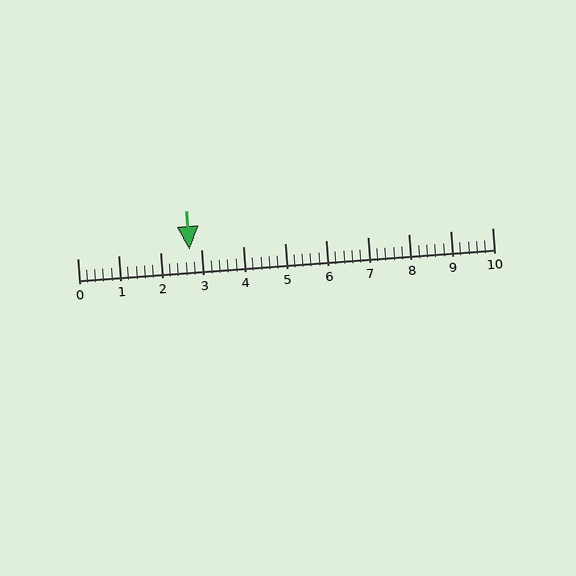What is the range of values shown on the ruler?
The ruler shows values from 0 to 10.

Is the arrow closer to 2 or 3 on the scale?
The arrow is closer to 3.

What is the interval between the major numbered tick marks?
The major tick marks are spaced 1 units apart.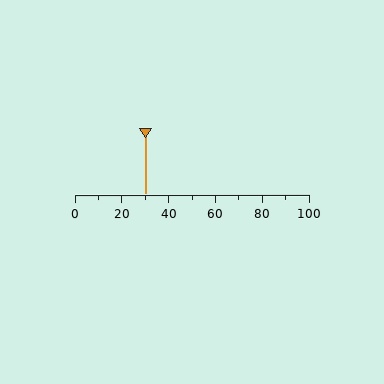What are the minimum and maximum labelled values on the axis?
The axis runs from 0 to 100.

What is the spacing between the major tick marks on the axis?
The major ticks are spaced 20 apart.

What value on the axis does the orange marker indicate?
The marker indicates approximately 30.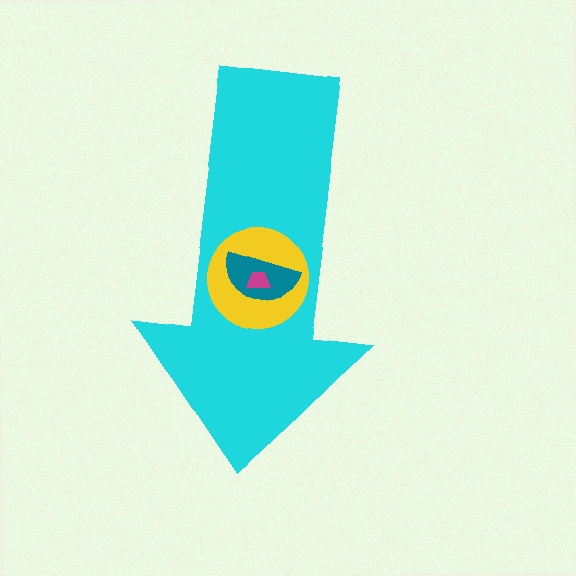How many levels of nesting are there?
4.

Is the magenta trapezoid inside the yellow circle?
Yes.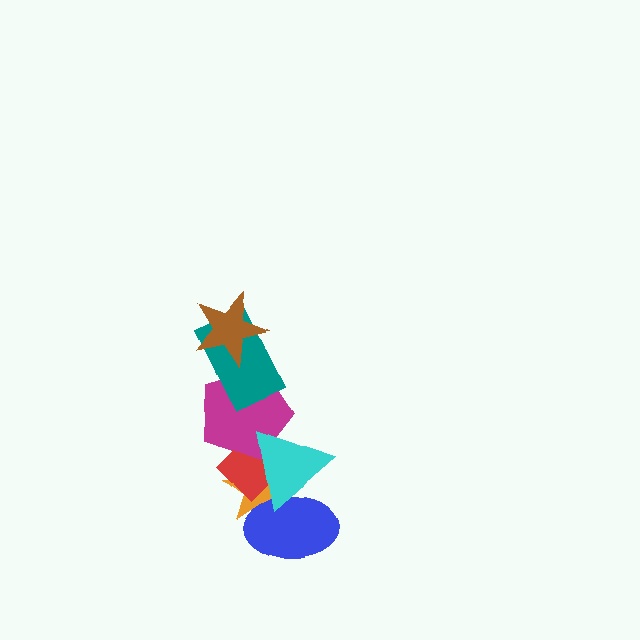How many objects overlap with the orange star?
3 objects overlap with the orange star.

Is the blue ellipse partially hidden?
Yes, it is partially covered by another shape.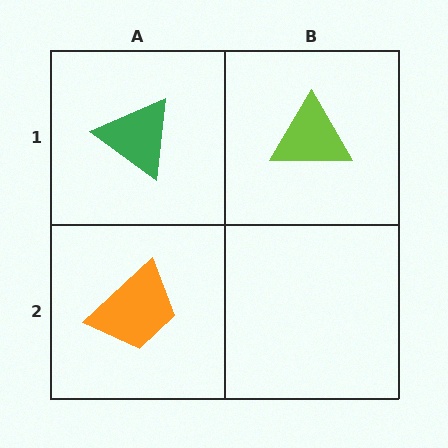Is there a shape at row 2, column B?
No, that cell is empty.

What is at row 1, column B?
A lime triangle.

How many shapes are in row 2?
1 shape.